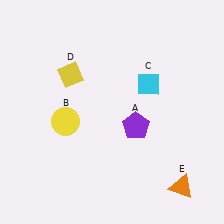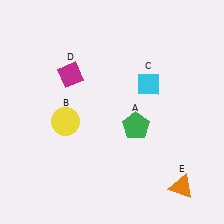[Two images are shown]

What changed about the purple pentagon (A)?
In Image 1, A is purple. In Image 2, it changed to green.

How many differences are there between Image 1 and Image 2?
There are 2 differences between the two images.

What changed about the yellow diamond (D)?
In Image 1, D is yellow. In Image 2, it changed to magenta.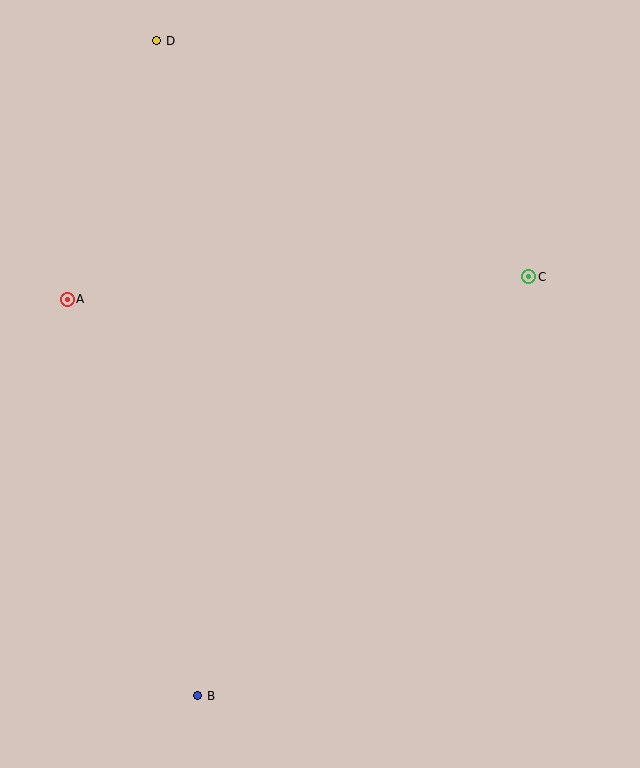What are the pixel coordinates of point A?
Point A is at (67, 299).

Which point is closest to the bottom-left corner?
Point B is closest to the bottom-left corner.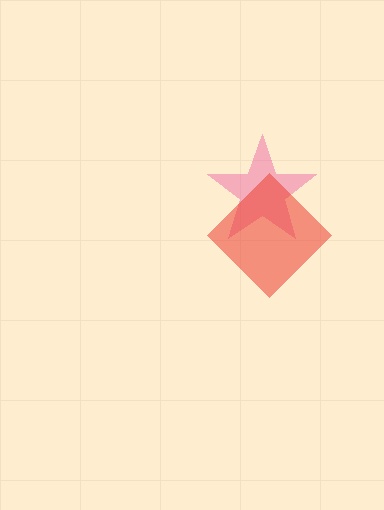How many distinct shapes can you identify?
There are 2 distinct shapes: a pink star, a red diamond.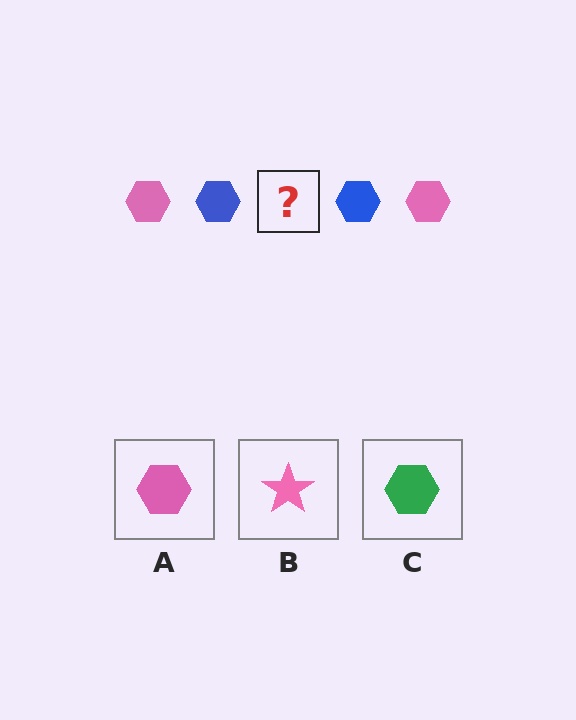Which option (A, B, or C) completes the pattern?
A.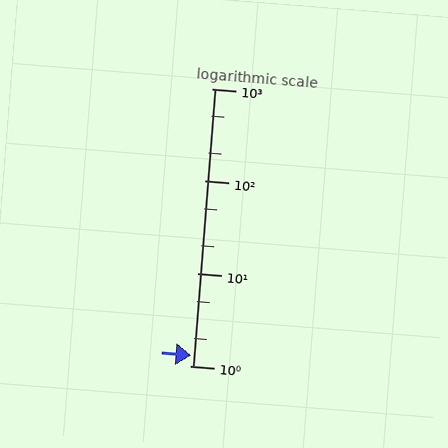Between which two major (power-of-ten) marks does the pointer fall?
The pointer is between 1 and 10.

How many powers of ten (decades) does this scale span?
The scale spans 3 decades, from 1 to 1000.